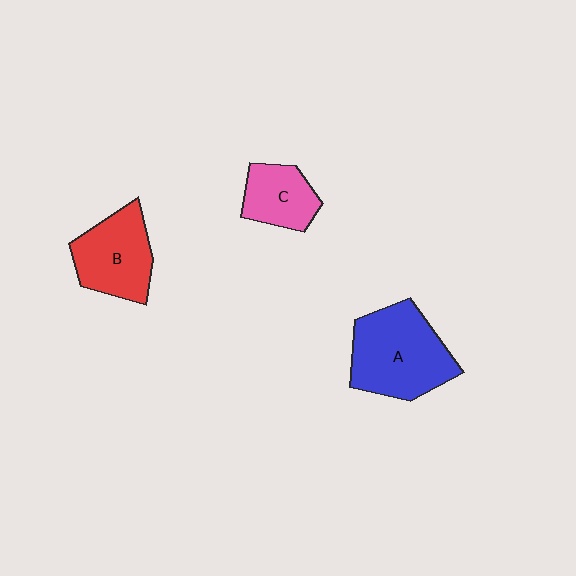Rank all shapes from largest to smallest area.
From largest to smallest: A (blue), B (red), C (pink).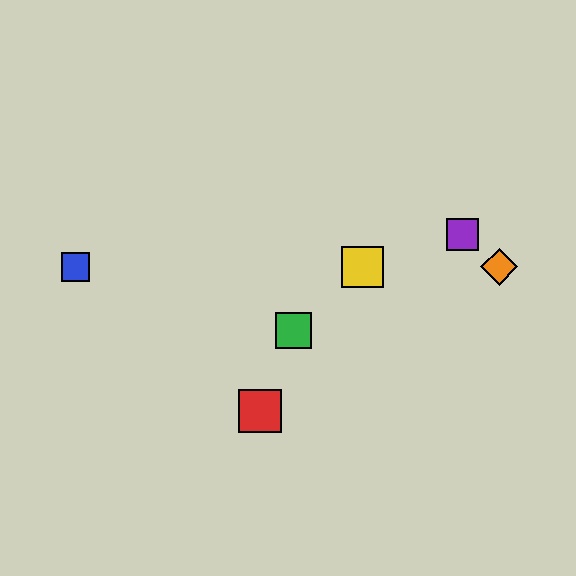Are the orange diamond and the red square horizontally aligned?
No, the orange diamond is at y≈267 and the red square is at y≈411.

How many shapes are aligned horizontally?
3 shapes (the blue square, the yellow square, the orange diamond) are aligned horizontally.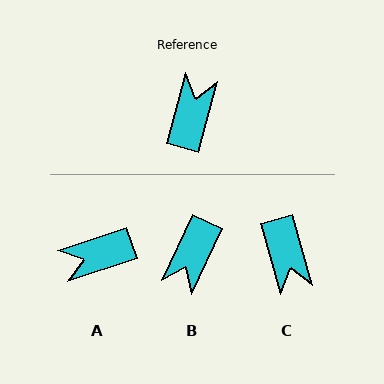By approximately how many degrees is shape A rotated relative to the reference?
Approximately 123 degrees counter-clockwise.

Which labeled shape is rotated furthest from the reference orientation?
B, about 170 degrees away.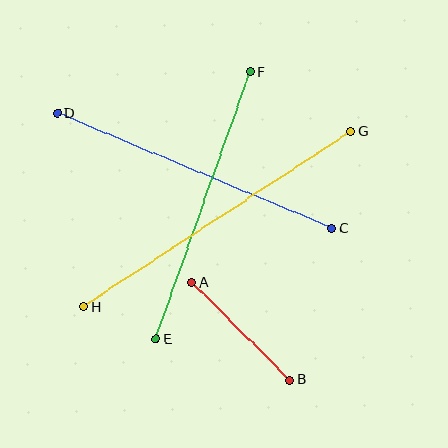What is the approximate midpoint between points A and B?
The midpoint is at approximately (241, 331) pixels.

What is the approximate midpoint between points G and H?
The midpoint is at approximately (217, 219) pixels.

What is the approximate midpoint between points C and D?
The midpoint is at approximately (194, 171) pixels.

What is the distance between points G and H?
The distance is approximately 320 pixels.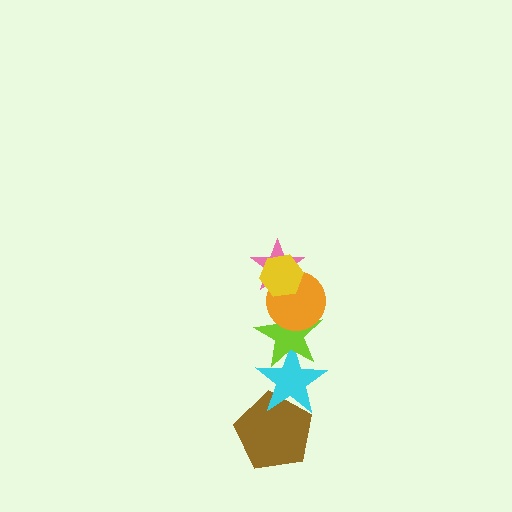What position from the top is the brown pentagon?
The brown pentagon is 6th from the top.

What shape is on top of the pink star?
The yellow hexagon is on top of the pink star.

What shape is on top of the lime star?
The orange circle is on top of the lime star.